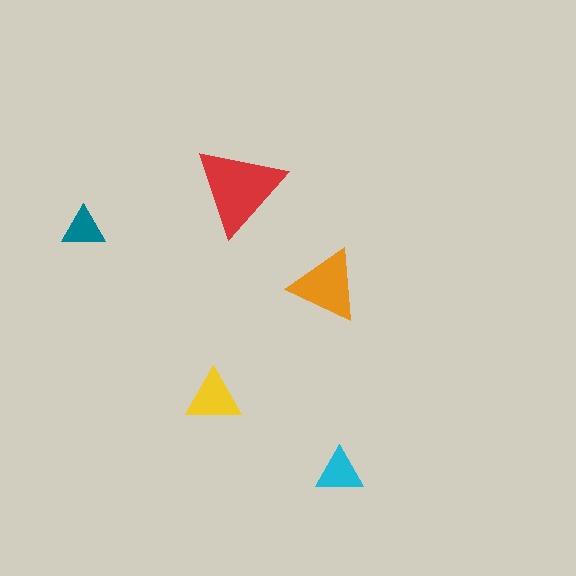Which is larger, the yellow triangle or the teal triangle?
The yellow one.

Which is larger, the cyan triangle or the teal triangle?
The cyan one.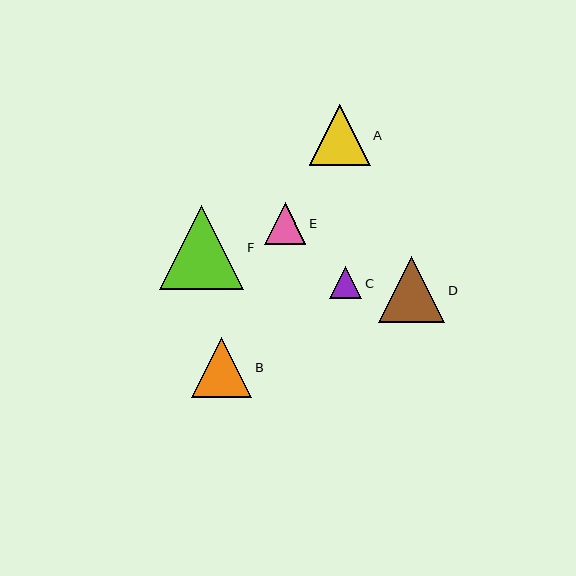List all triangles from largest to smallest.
From largest to smallest: F, D, A, B, E, C.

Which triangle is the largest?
Triangle F is the largest with a size of approximately 84 pixels.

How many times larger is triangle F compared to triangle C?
Triangle F is approximately 2.6 times the size of triangle C.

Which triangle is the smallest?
Triangle C is the smallest with a size of approximately 32 pixels.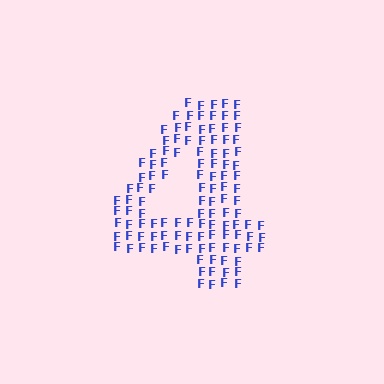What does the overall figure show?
The overall figure shows the digit 4.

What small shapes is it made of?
It is made of small letter F's.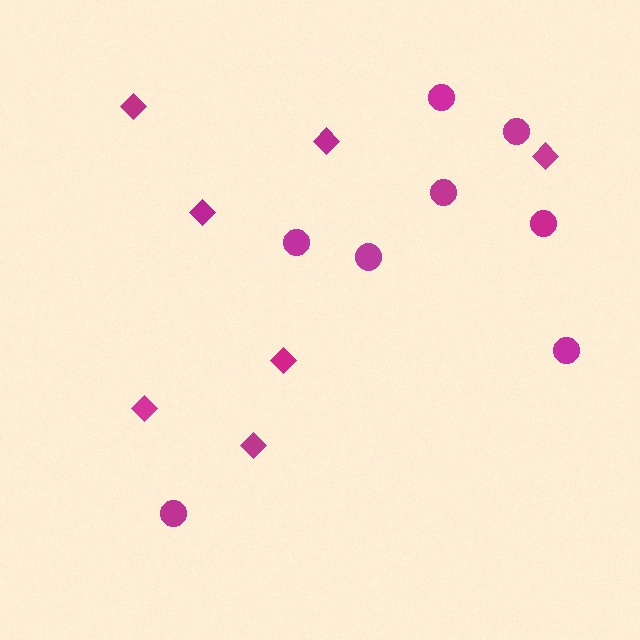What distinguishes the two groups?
There are 2 groups: one group of circles (8) and one group of diamonds (7).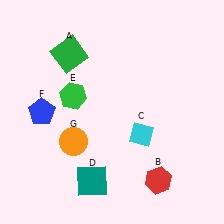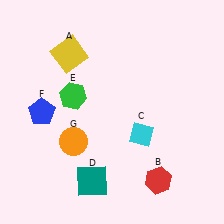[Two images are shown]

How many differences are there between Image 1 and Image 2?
There is 1 difference between the two images.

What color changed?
The square (A) changed from green in Image 1 to yellow in Image 2.